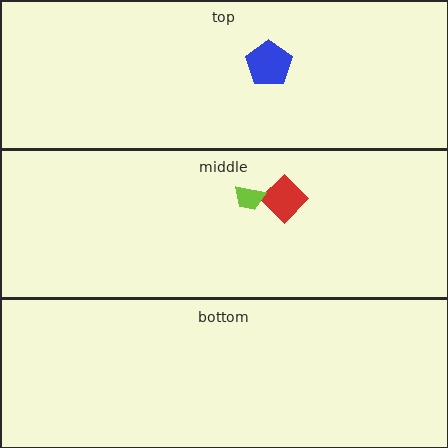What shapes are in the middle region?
The red diamond, the lime trapezoid.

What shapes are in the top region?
The blue pentagon.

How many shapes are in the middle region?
2.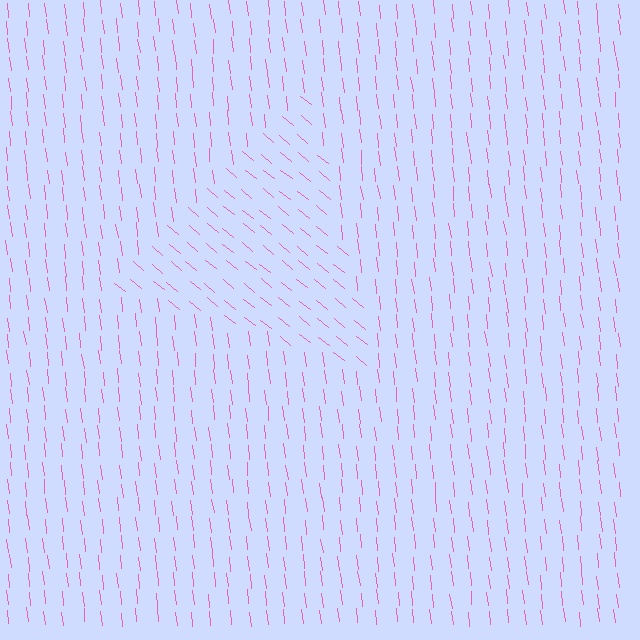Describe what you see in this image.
The image is filled with small pink line segments. A triangle region in the image has lines oriented differently from the surrounding lines, creating a visible texture boundary.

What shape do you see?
I see a triangle.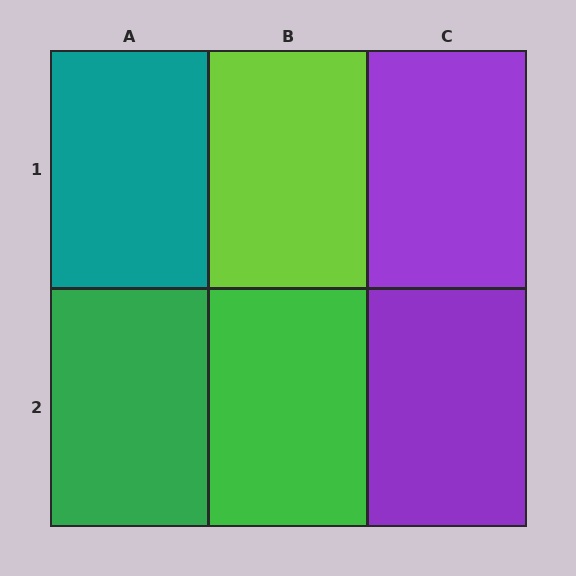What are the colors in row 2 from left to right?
Green, green, purple.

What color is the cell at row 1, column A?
Teal.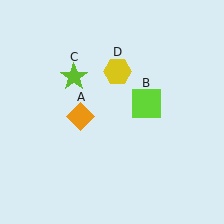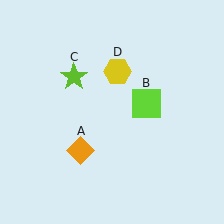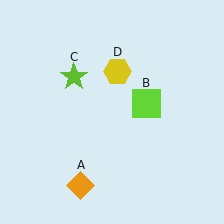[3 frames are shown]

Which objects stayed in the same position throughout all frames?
Lime square (object B) and lime star (object C) and yellow hexagon (object D) remained stationary.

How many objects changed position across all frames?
1 object changed position: orange diamond (object A).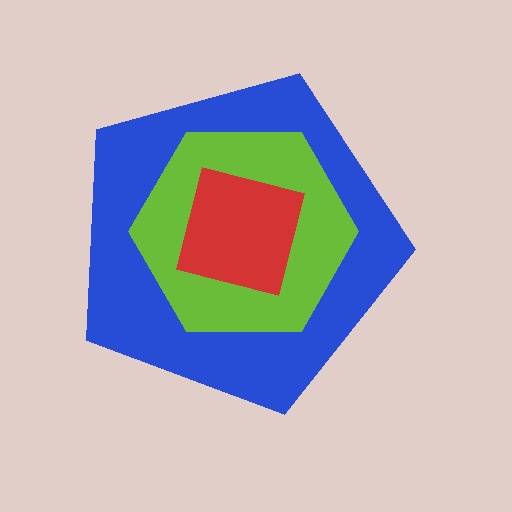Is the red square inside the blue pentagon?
Yes.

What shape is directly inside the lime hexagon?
The red square.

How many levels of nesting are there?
3.